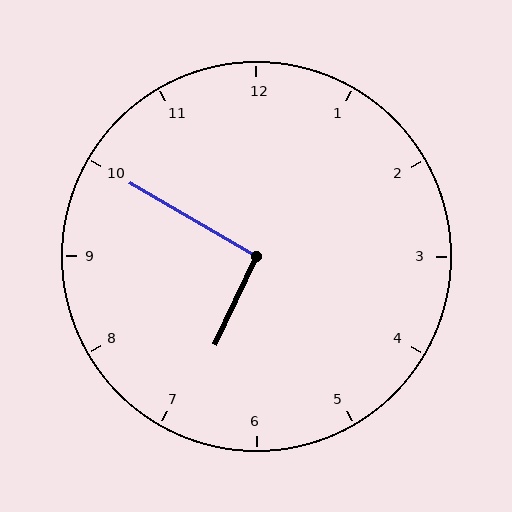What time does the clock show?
6:50.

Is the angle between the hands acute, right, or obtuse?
It is right.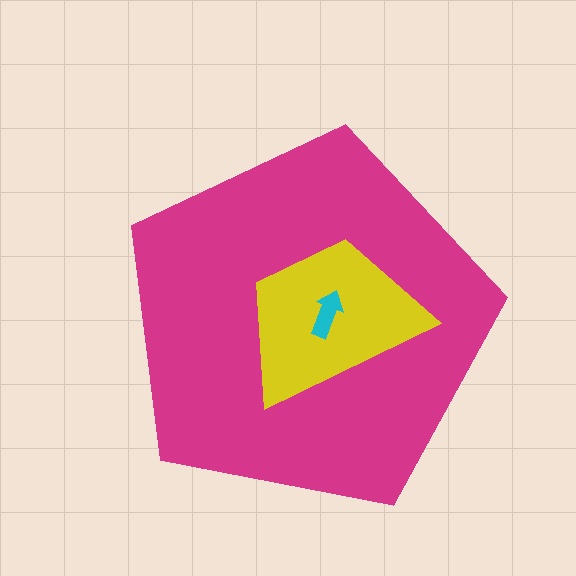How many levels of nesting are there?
3.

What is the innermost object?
The cyan arrow.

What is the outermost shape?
The magenta pentagon.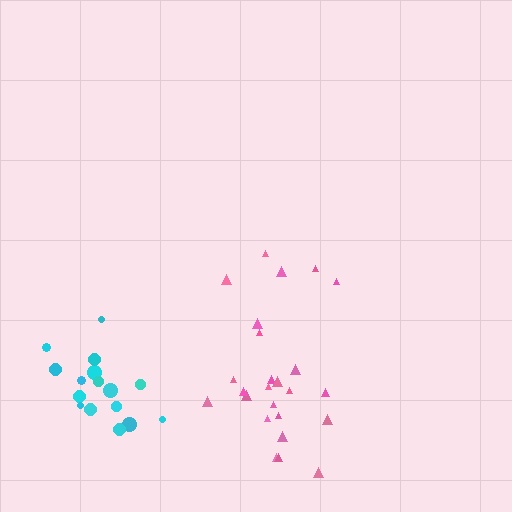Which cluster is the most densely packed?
Cyan.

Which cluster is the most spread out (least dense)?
Pink.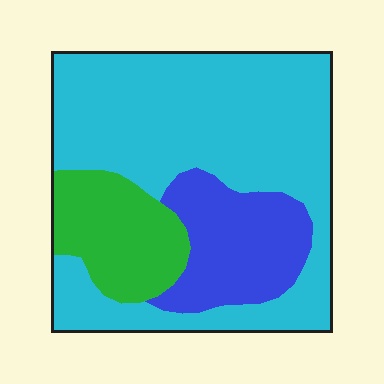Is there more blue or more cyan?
Cyan.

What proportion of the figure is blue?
Blue covers 19% of the figure.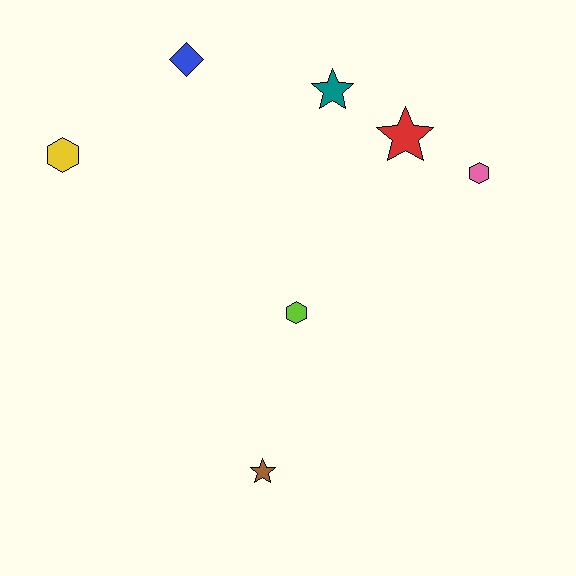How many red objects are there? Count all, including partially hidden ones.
There is 1 red object.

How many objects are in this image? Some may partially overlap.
There are 7 objects.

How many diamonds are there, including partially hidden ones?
There is 1 diamond.